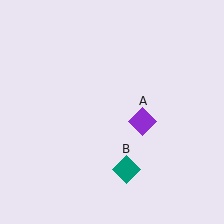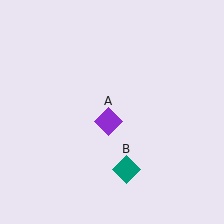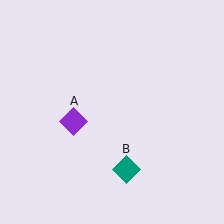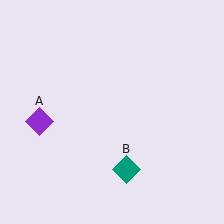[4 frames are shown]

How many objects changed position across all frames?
1 object changed position: purple diamond (object A).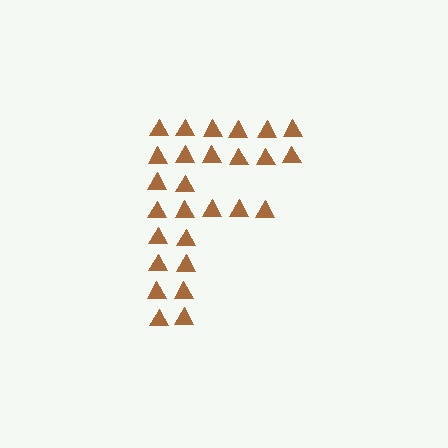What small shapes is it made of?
It is made of small triangles.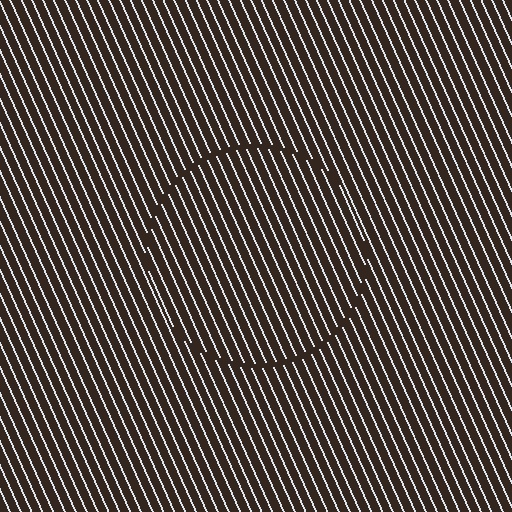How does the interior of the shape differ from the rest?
The interior of the shape contains the same grating, shifted by half a period — the contour is defined by the phase discontinuity where line-ends from the inner and outer gratings abut.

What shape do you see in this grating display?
An illusory circle. The interior of the shape contains the same grating, shifted by half a period — the contour is defined by the phase discontinuity where line-ends from the inner and outer gratings abut.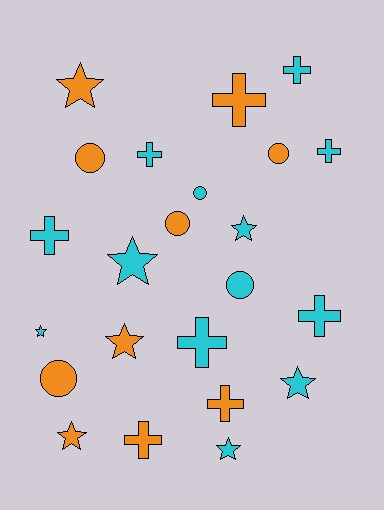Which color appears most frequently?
Cyan, with 13 objects.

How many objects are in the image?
There are 23 objects.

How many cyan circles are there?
There are 2 cyan circles.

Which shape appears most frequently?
Cross, with 9 objects.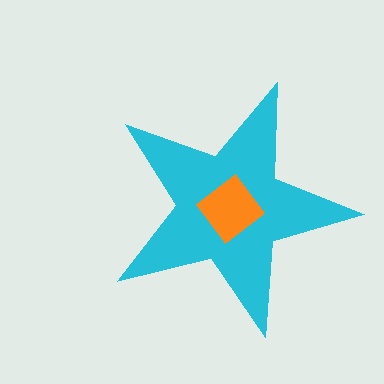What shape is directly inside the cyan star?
The orange diamond.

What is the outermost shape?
The cyan star.